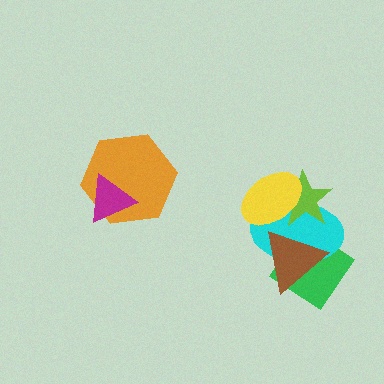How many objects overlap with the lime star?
2 objects overlap with the lime star.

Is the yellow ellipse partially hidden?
No, no other shape covers it.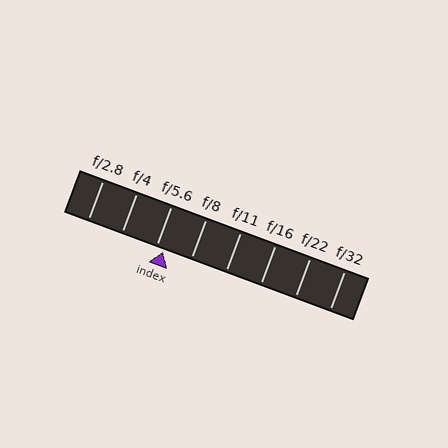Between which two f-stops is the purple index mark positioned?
The index mark is between f/5.6 and f/8.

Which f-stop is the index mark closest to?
The index mark is closest to f/5.6.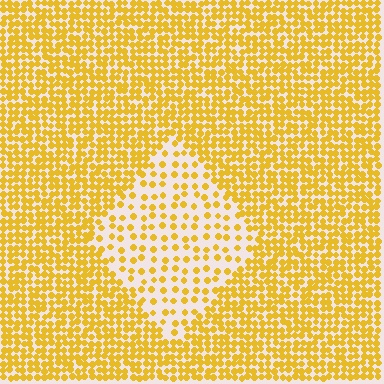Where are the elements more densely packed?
The elements are more densely packed outside the diamond boundary.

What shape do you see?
I see a diamond.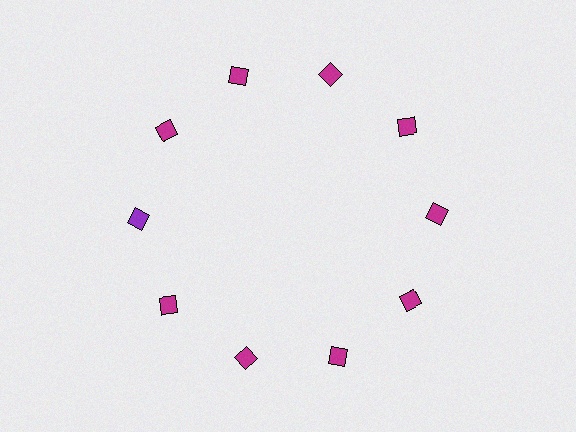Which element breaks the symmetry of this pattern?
The purple square at roughly the 9 o'clock position breaks the symmetry. All other shapes are magenta squares.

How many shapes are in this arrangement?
There are 10 shapes arranged in a ring pattern.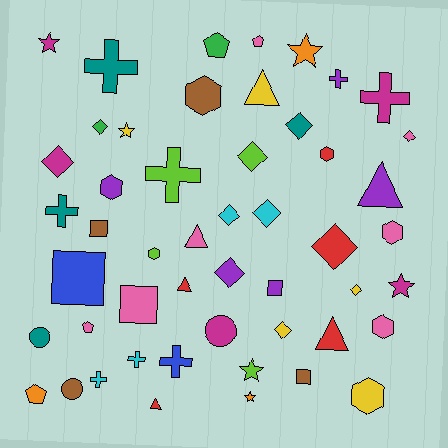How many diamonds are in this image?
There are 11 diamonds.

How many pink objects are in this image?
There are 7 pink objects.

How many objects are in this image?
There are 50 objects.